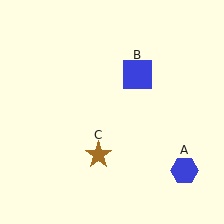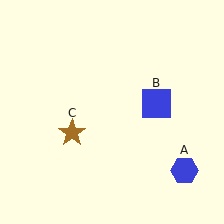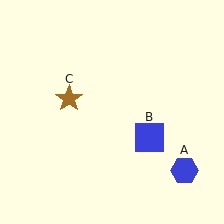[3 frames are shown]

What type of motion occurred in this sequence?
The blue square (object B), brown star (object C) rotated clockwise around the center of the scene.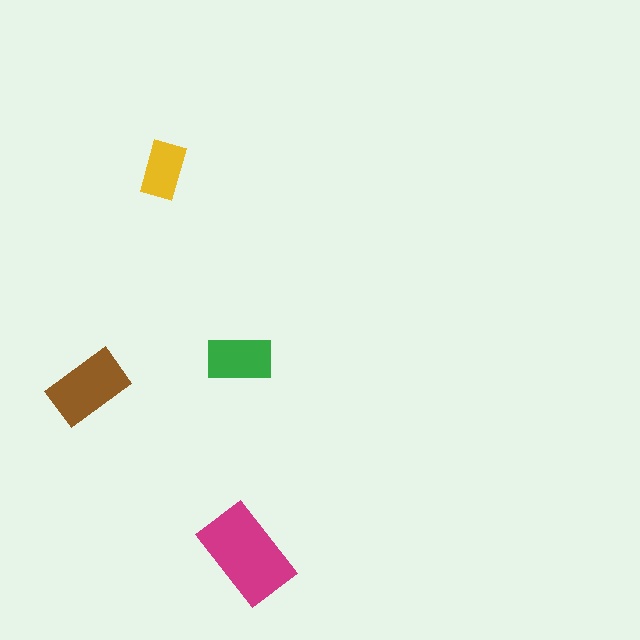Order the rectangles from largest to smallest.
the magenta one, the brown one, the green one, the yellow one.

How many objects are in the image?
There are 4 objects in the image.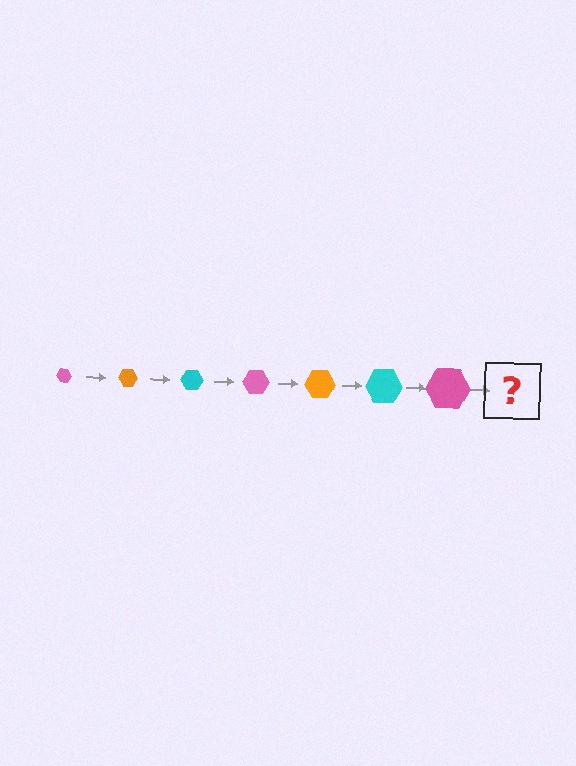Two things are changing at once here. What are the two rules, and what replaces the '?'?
The two rules are that the hexagon grows larger each step and the color cycles through pink, orange, and cyan. The '?' should be an orange hexagon, larger than the previous one.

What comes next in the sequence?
The next element should be an orange hexagon, larger than the previous one.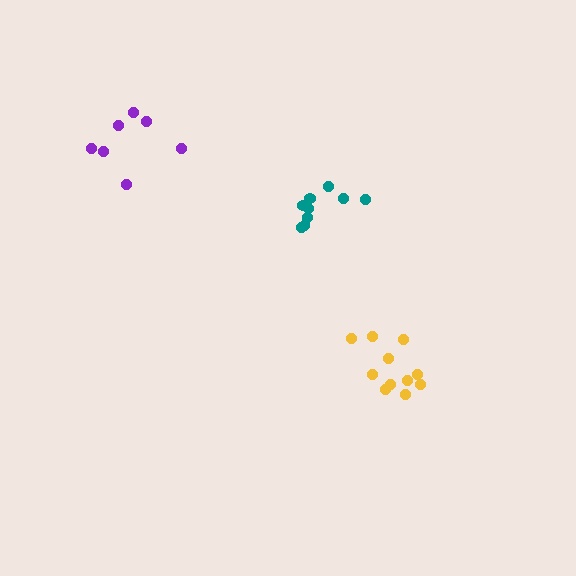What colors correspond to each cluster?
The clusters are colored: teal, yellow, purple.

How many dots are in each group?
Group 1: 9 dots, Group 2: 11 dots, Group 3: 7 dots (27 total).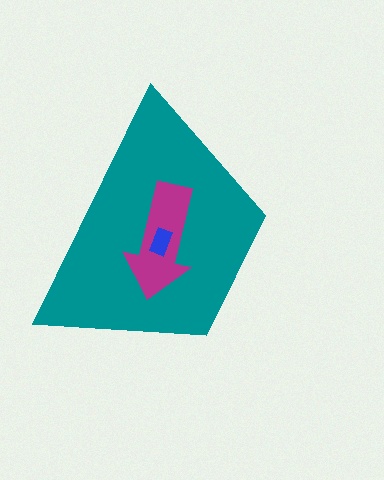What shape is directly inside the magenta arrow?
The blue rectangle.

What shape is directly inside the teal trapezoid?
The magenta arrow.